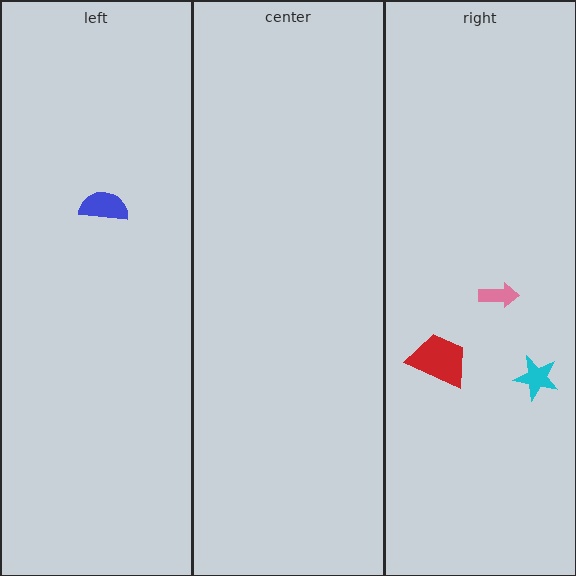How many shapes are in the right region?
3.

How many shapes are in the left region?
1.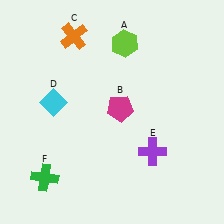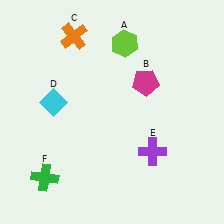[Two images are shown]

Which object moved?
The magenta pentagon (B) moved up.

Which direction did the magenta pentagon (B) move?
The magenta pentagon (B) moved up.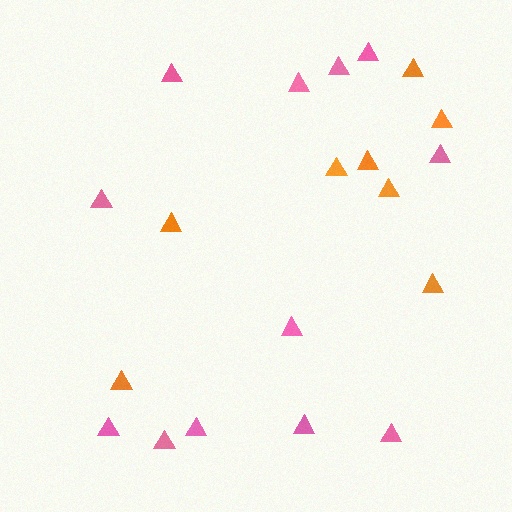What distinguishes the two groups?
There are 2 groups: one group of orange triangles (8) and one group of pink triangles (12).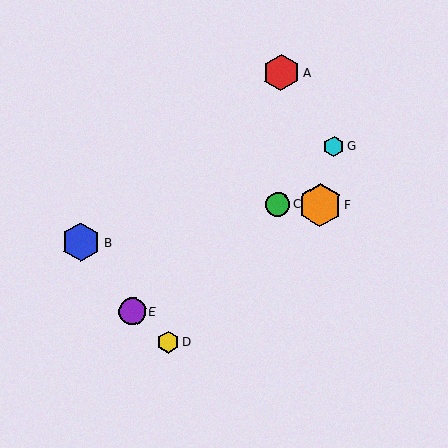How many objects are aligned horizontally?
2 objects (C, F) are aligned horizontally.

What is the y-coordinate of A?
Object A is at y≈73.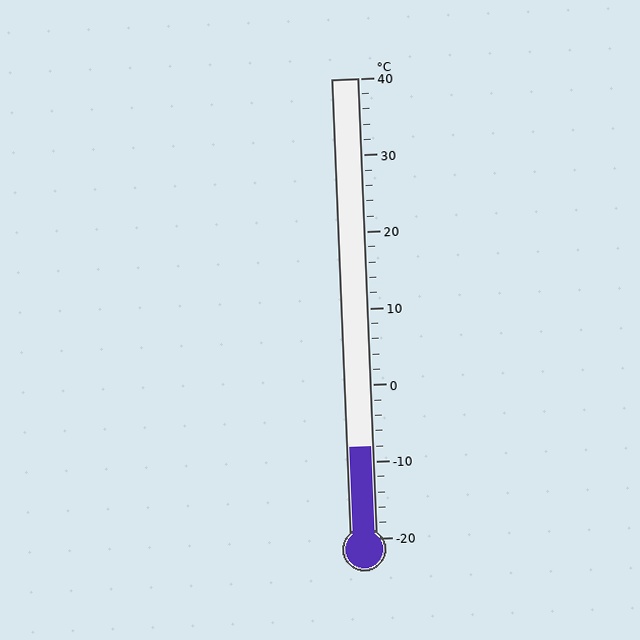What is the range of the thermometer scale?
The thermometer scale ranges from -20°C to 40°C.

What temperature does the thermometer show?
The thermometer shows approximately -8°C.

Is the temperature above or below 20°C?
The temperature is below 20°C.